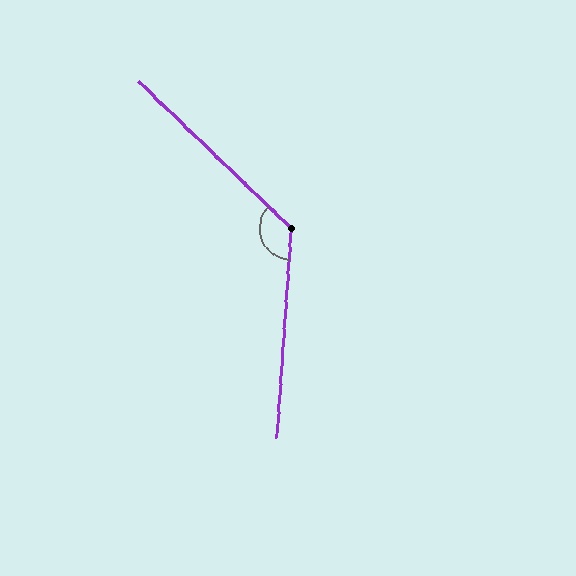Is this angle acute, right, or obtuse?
It is obtuse.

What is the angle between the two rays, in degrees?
Approximately 130 degrees.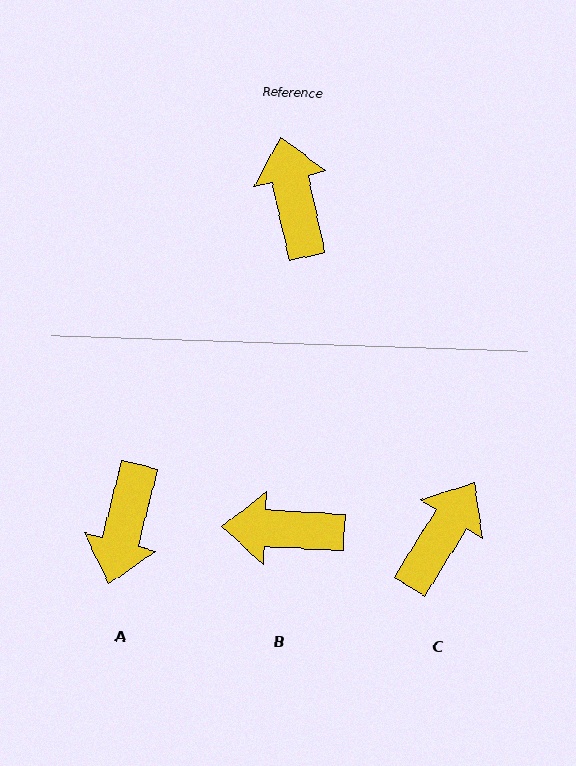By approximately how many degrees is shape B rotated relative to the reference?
Approximately 75 degrees counter-clockwise.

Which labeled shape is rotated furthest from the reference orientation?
A, about 153 degrees away.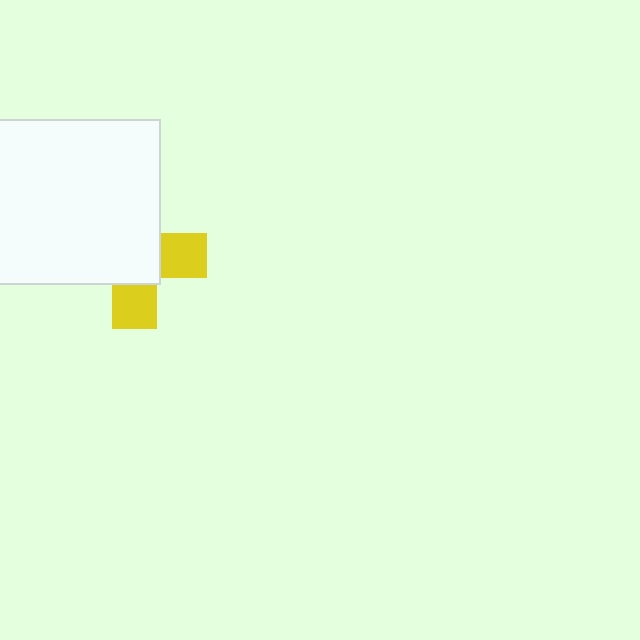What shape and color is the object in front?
The object in front is a white square.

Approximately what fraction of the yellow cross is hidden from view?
Roughly 64% of the yellow cross is hidden behind the white square.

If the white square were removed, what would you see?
You would see the complete yellow cross.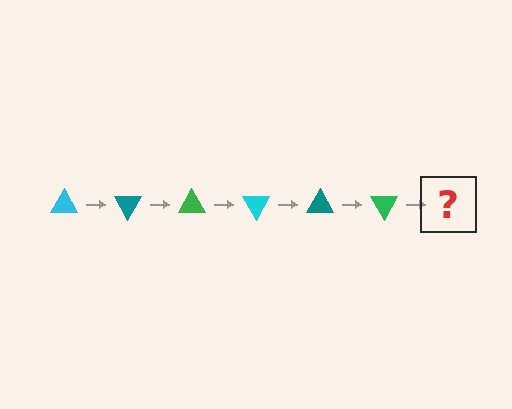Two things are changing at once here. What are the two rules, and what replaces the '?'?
The two rules are that it rotates 60 degrees each step and the color cycles through cyan, teal, and green. The '?' should be a cyan triangle, rotated 360 degrees from the start.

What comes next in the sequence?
The next element should be a cyan triangle, rotated 360 degrees from the start.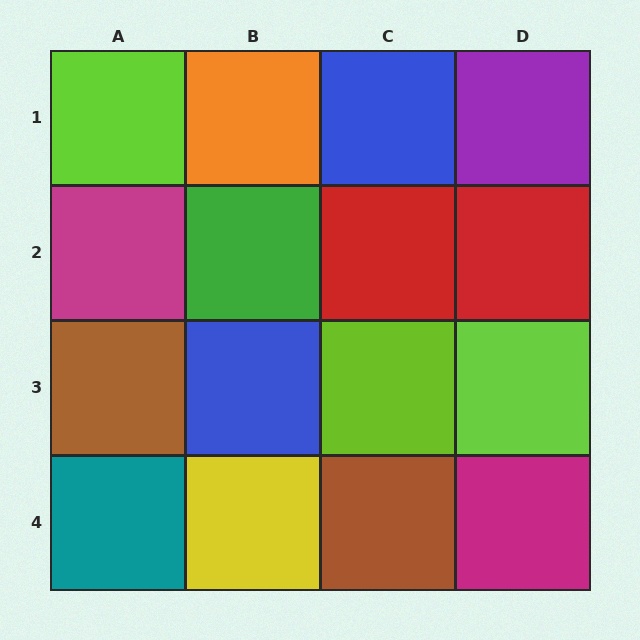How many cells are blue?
2 cells are blue.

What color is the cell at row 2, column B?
Green.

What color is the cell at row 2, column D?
Red.